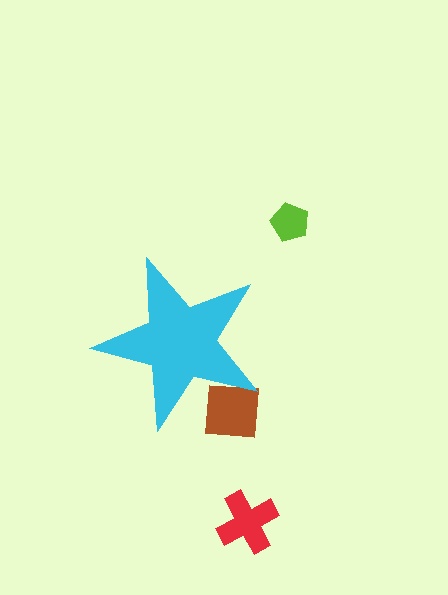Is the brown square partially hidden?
Yes, the brown square is partially hidden behind the cyan star.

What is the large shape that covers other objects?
A cyan star.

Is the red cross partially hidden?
No, the red cross is fully visible.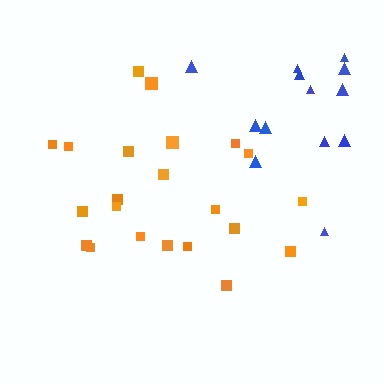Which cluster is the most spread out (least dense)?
Blue.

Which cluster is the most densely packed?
Orange.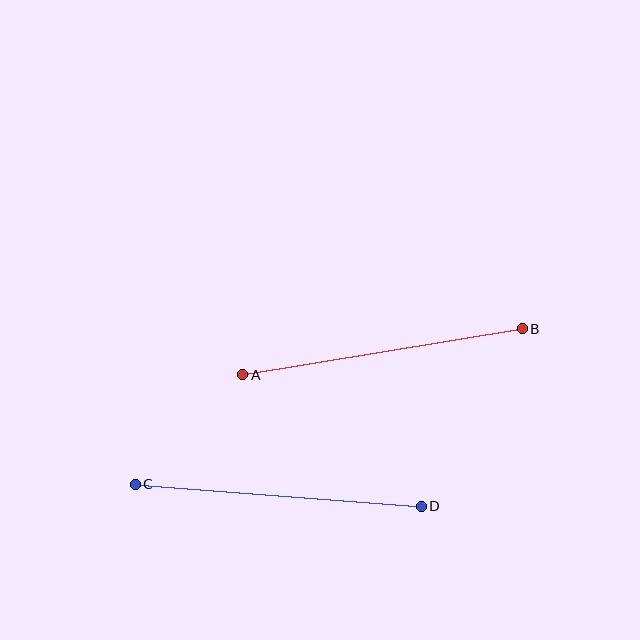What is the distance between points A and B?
The distance is approximately 283 pixels.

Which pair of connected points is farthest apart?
Points C and D are farthest apart.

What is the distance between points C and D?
The distance is approximately 287 pixels.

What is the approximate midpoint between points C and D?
The midpoint is at approximately (278, 495) pixels.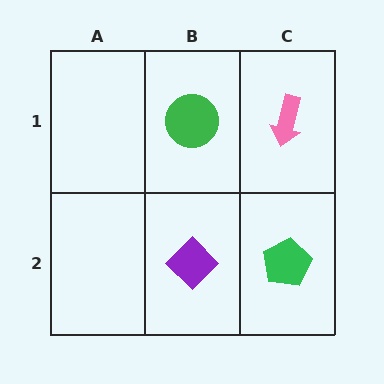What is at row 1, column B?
A green circle.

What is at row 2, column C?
A green pentagon.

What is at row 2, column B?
A purple diamond.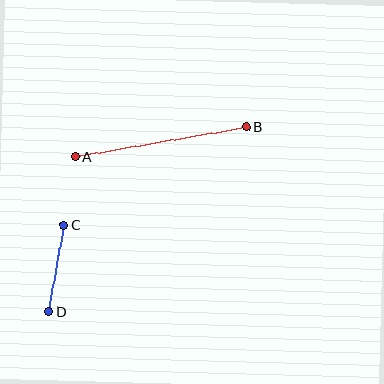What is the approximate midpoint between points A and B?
The midpoint is at approximately (161, 142) pixels.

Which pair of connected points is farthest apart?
Points A and B are farthest apart.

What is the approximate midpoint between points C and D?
The midpoint is at approximately (56, 268) pixels.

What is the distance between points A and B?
The distance is approximately 173 pixels.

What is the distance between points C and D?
The distance is approximately 88 pixels.